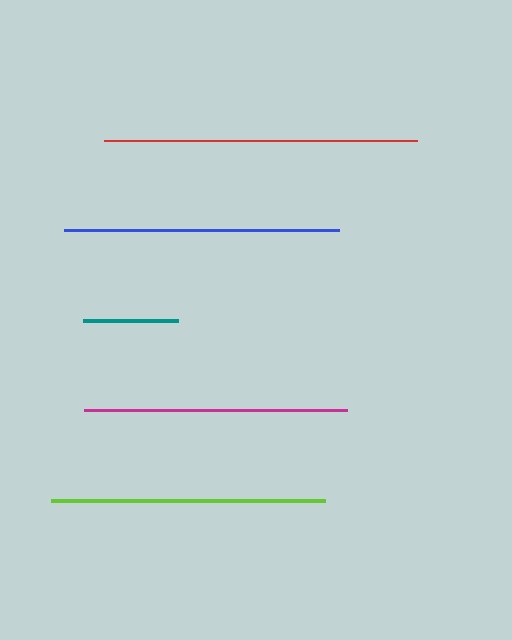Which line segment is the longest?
The red line is the longest at approximately 313 pixels.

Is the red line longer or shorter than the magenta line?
The red line is longer than the magenta line.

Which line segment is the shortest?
The teal line is the shortest at approximately 96 pixels.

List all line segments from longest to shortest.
From longest to shortest: red, blue, lime, magenta, teal.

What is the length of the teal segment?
The teal segment is approximately 96 pixels long.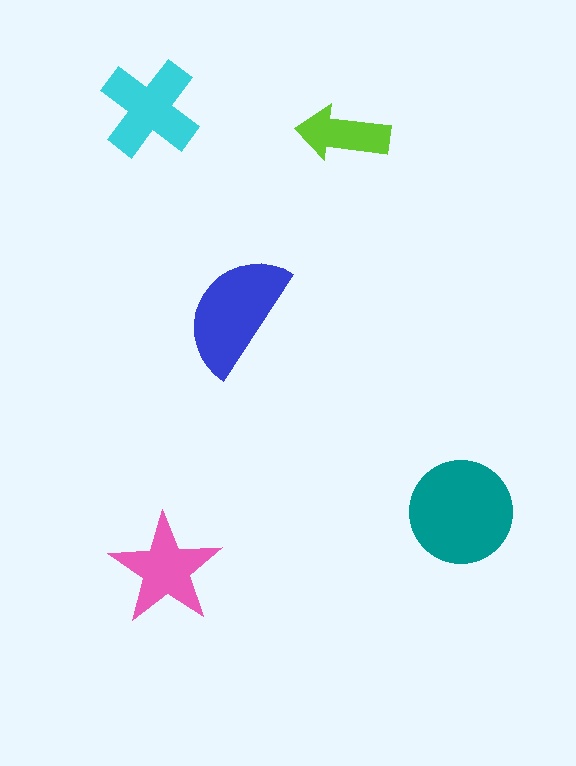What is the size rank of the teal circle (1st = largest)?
1st.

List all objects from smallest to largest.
The lime arrow, the pink star, the cyan cross, the blue semicircle, the teal circle.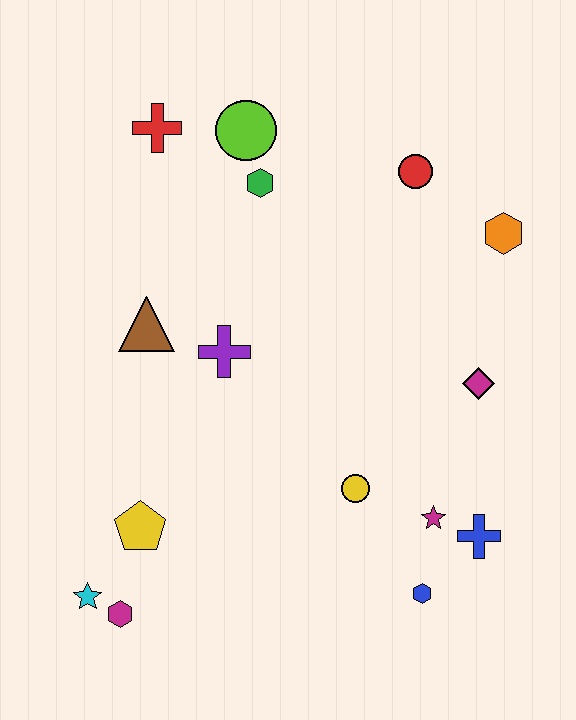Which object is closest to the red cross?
The lime circle is closest to the red cross.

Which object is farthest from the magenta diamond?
The cyan star is farthest from the magenta diamond.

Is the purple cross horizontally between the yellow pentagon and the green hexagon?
Yes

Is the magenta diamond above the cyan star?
Yes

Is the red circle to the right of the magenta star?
No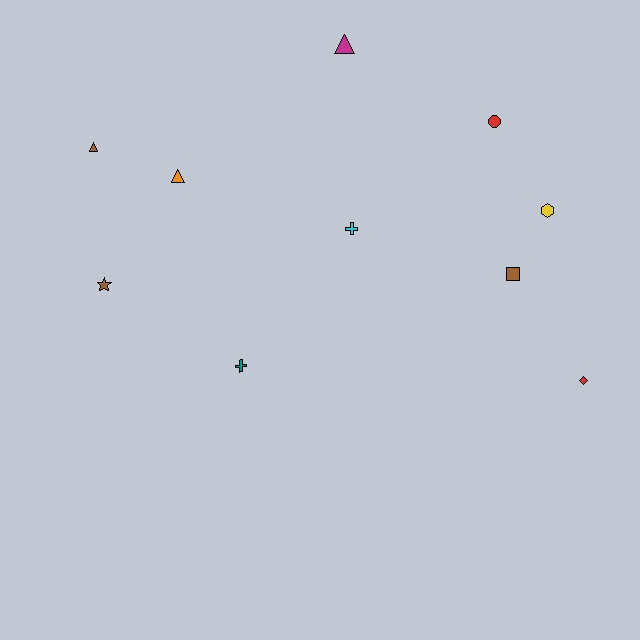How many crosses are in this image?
There are 2 crosses.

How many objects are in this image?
There are 10 objects.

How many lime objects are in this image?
There are no lime objects.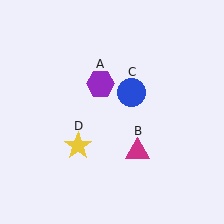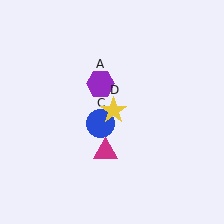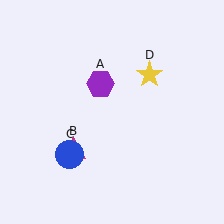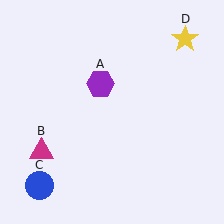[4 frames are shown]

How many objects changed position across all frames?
3 objects changed position: magenta triangle (object B), blue circle (object C), yellow star (object D).